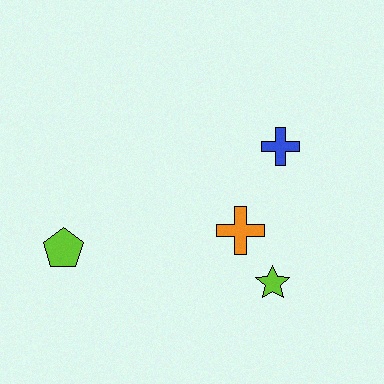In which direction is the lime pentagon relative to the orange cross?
The lime pentagon is to the left of the orange cross.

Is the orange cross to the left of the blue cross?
Yes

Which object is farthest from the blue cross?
The lime pentagon is farthest from the blue cross.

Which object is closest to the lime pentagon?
The orange cross is closest to the lime pentagon.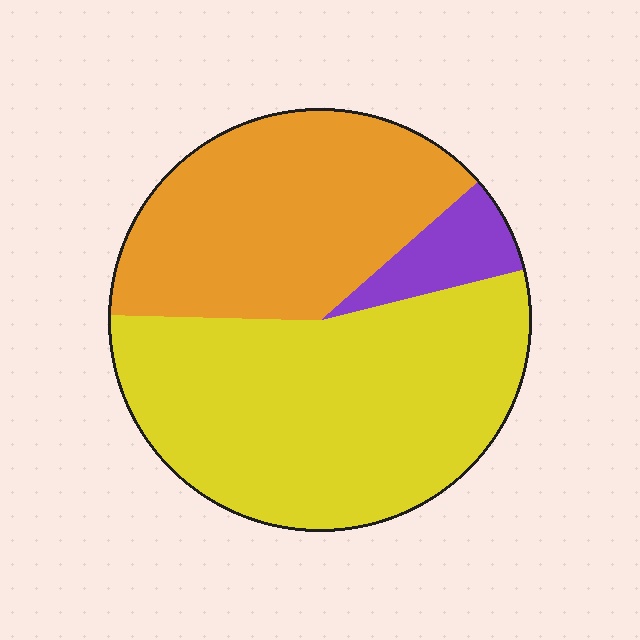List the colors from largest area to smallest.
From largest to smallest: yellow, orange, purple.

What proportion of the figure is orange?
Orange takes up about three eighths (3/8) of the figure.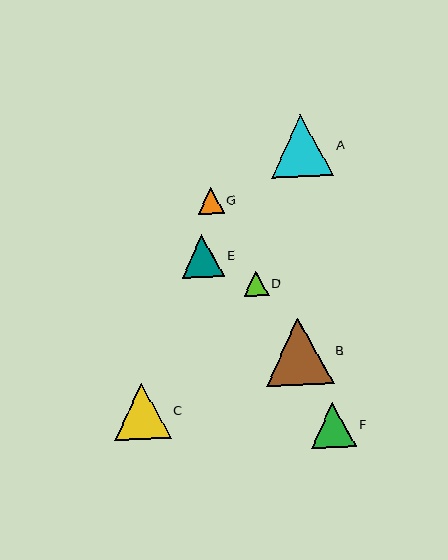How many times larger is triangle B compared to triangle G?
Triangle B is approximately 2.6 times the size of triangle G.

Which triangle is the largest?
Triangle B is the largest with a size of approximately 67 pixels.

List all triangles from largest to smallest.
From largest to smallest: B, A, C, F, E, G, D.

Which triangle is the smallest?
Triangle D is the smallest with a size of approximately 25 pixels.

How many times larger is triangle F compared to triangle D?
Triangle F is approximately 1.9 times the size of triangle D.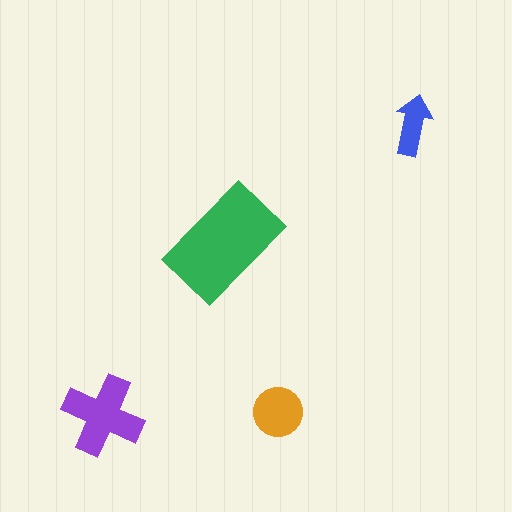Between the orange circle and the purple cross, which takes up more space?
The purple cross.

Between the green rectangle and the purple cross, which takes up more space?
The green rectangle.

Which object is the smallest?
The blue arrow.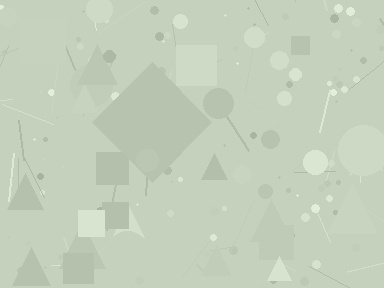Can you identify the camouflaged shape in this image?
The camouflaged shape is a diamond.